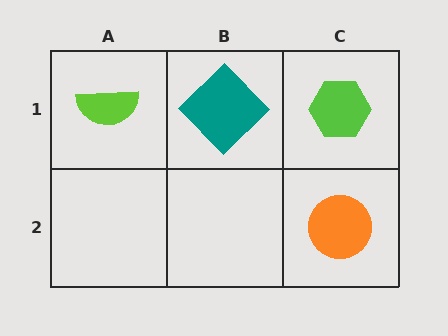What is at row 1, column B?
A teal diamond.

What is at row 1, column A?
A lime semicircle.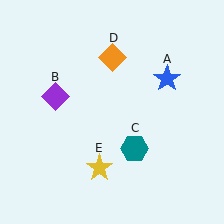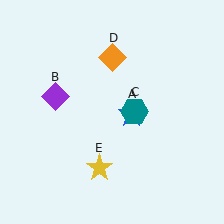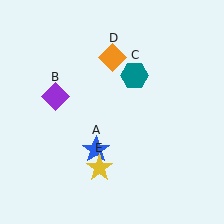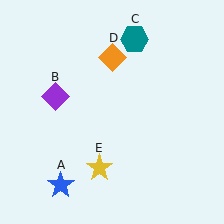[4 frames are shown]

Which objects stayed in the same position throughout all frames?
Purple diamond (object B) and orange diamond (object D) and yellow star (object E) remained stationary.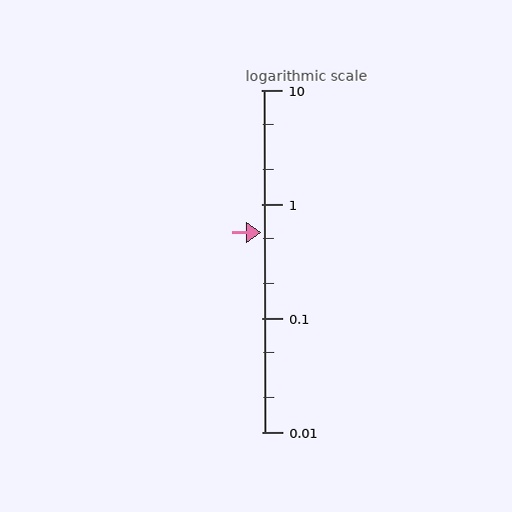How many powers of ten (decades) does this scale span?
The scale spans 3 decades, from 0.01 to 10.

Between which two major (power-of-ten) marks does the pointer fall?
The pointer is between 0.1 and 1.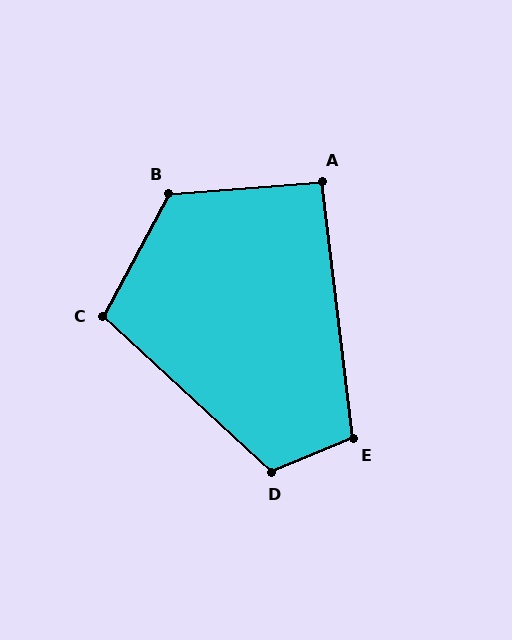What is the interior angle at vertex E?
Approximately 106 degrees (obtuse).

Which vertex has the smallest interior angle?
A, at approximately 92 degrees.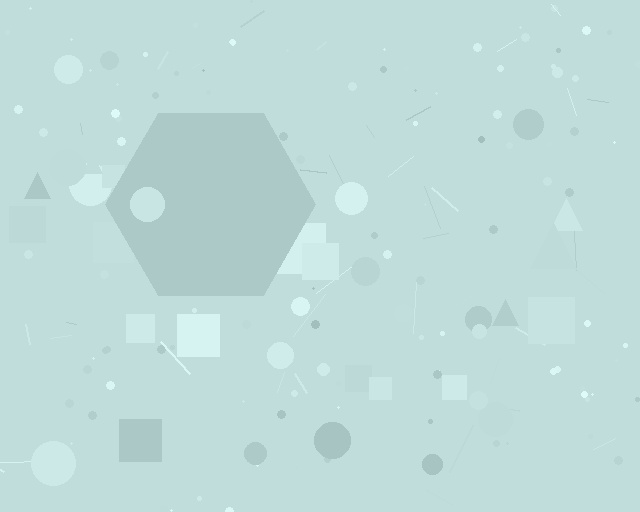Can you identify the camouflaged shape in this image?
The camouflaged shape is a hexagon.